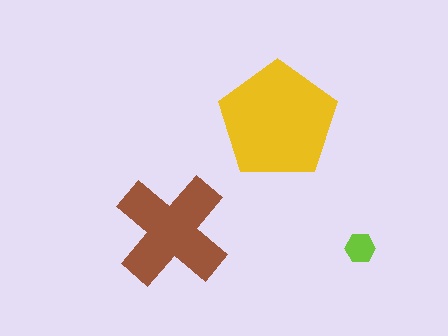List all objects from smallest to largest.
The lime hexagon, the brown cross, the yellow pentagon.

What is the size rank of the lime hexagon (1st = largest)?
3rd.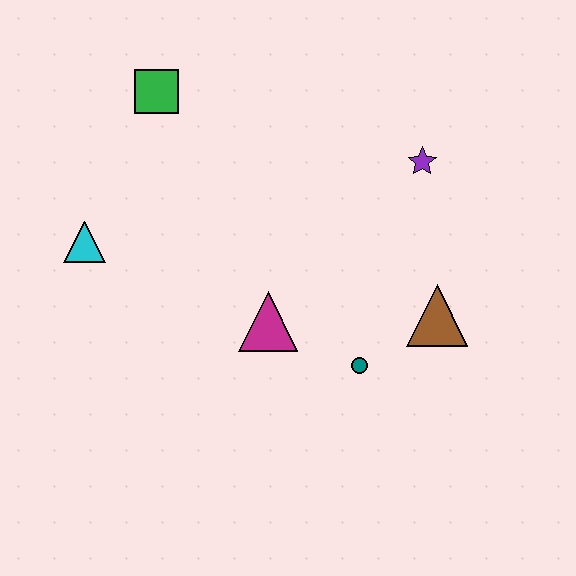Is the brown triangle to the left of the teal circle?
No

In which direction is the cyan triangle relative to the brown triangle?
The cyan triangle is to the left of the brown triangle.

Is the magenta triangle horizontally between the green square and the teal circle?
Yes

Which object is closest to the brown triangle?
The teal circle is closest to the brown triangle.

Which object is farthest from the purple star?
The cyan triangle is farthest from the purple star.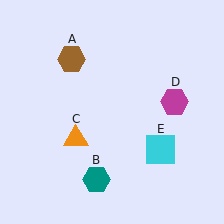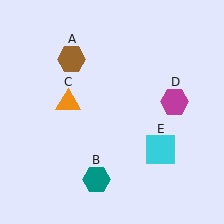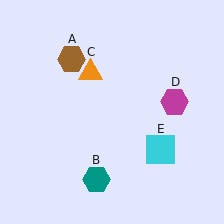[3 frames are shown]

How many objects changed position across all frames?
1 object changed position: orange triangle (object C).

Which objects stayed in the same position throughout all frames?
Brown hexagon (object A) and teal hexagon (object B) and magenta hexagon (object D) and cyan square (object E) remained stationary.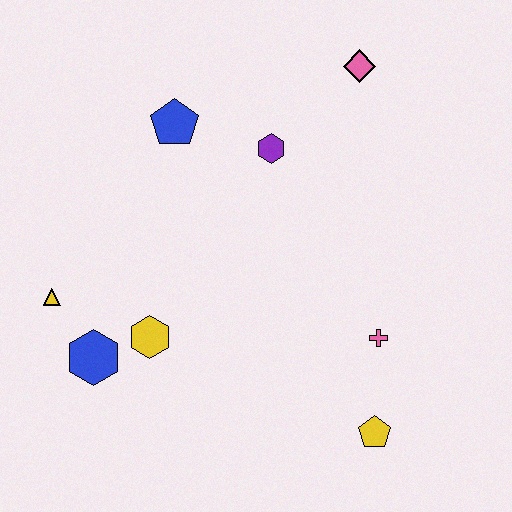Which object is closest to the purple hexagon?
The blue pentagon is closest to the purple hexagon.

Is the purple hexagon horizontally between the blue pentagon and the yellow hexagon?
No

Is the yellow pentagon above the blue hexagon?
No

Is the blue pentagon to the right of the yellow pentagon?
No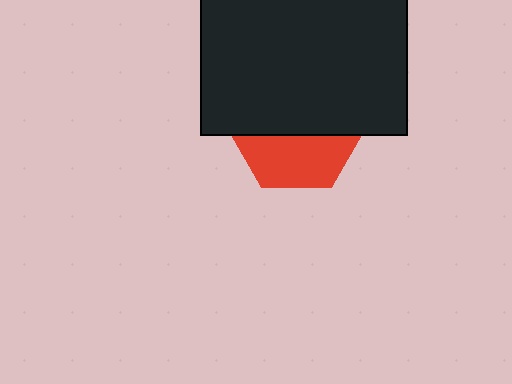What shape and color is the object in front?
The object in front is a black rectangle.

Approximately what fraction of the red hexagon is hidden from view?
Roughly 59% of the red hexagon is hidden behind the black rectangle.